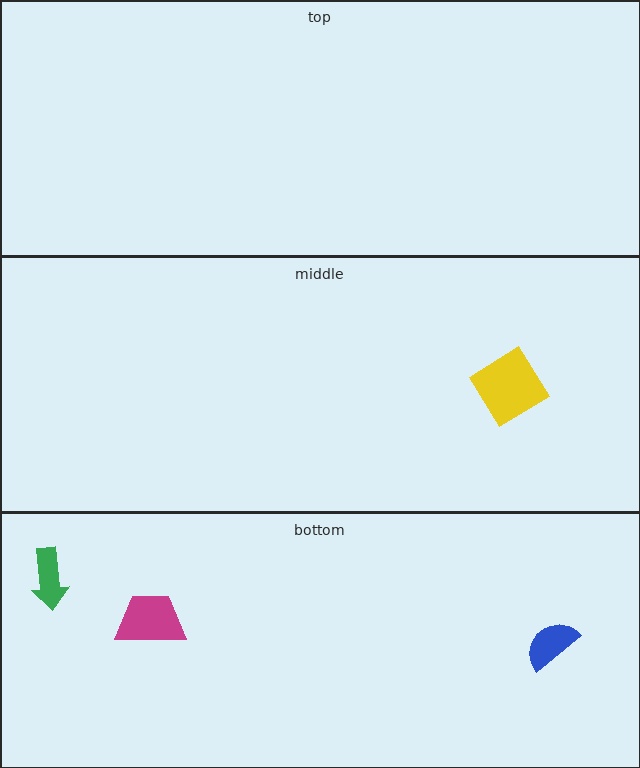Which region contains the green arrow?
The bottom region.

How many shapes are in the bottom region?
3.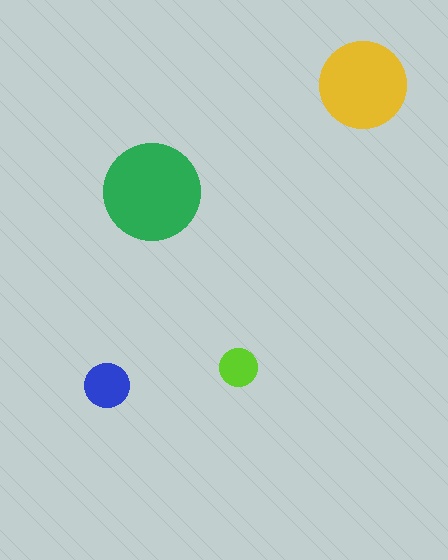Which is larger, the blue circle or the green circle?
The green one.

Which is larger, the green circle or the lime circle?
The green one.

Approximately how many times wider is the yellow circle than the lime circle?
About 2.5 times wider.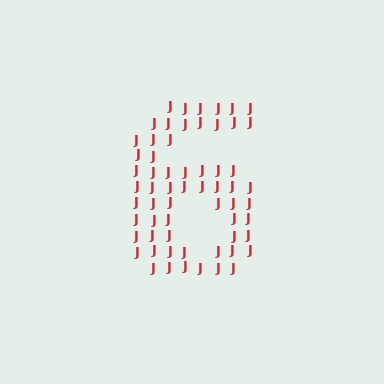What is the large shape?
The large shape is the digit 6.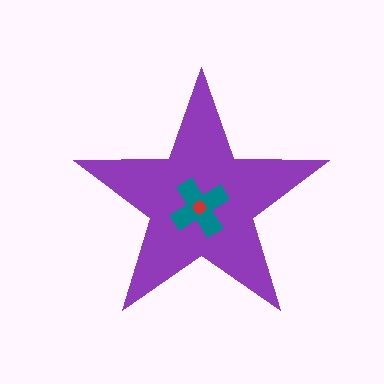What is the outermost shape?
The purple star.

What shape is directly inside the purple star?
The teal cross.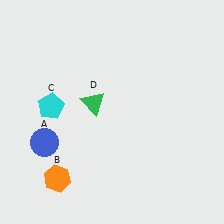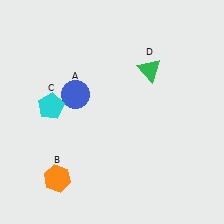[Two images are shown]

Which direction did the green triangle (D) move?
The green triangle (D) moved right.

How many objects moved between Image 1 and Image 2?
2 objects moved between the two images.